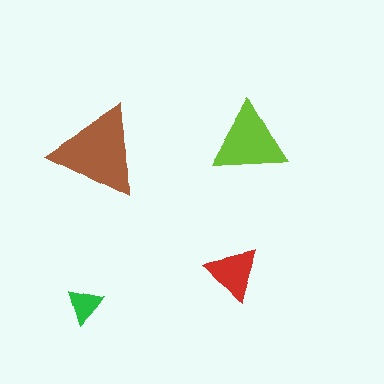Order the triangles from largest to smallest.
the brown one, the lime one, the red one, the green one.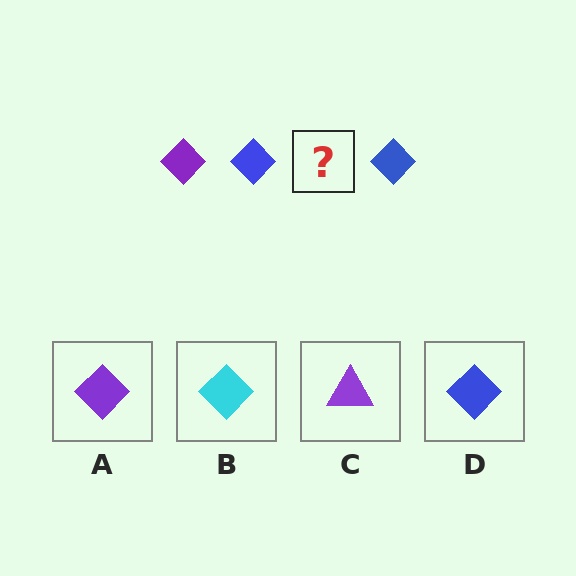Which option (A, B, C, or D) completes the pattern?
A.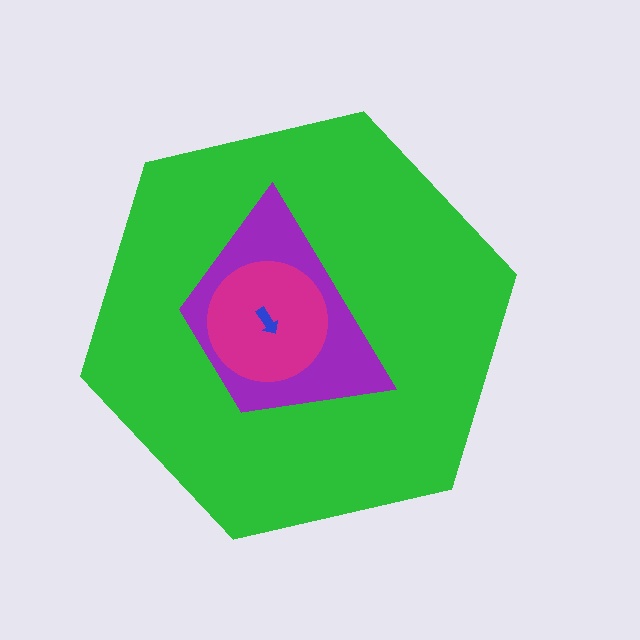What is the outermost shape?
The green hexagon.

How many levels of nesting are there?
4.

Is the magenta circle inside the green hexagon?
Yes.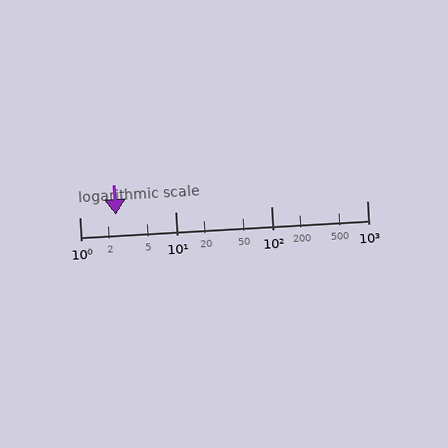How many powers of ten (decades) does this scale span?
The scale spans 3 decades, from 1 to 1000.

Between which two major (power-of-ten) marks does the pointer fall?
The pointer is between 1 and 10.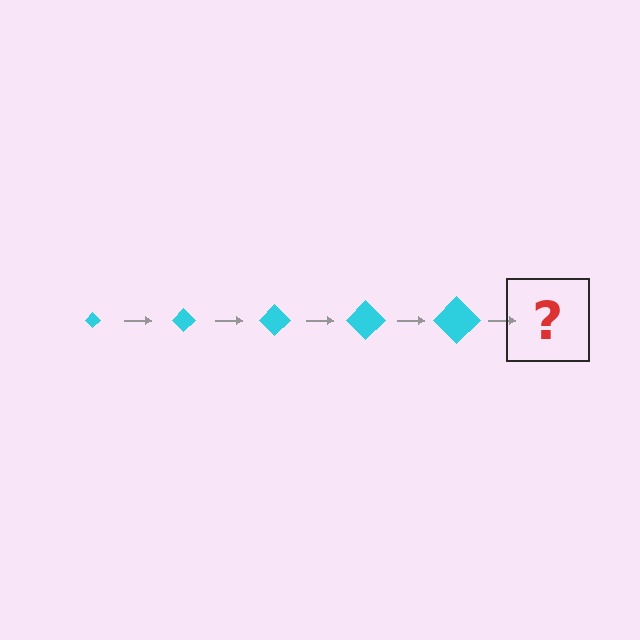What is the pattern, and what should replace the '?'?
The pattern is that the diamond gets progressively larger each step. The '?' should be a cyan diamond, larger than the previous one.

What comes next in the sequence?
The next element should be a cyan diamond, larger than the previous one.